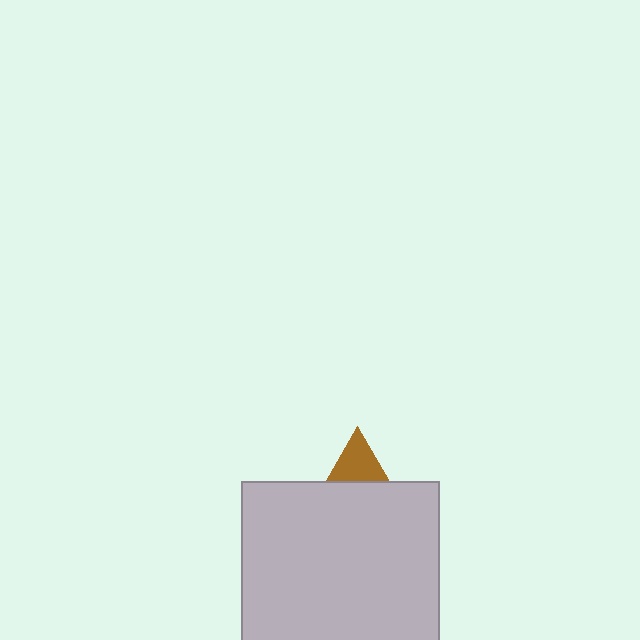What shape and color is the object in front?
The object in front is a light gray rectangle.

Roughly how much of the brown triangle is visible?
A small part of it is visible (roughly 42%).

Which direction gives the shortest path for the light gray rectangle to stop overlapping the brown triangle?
Moving down gives the shortest separation.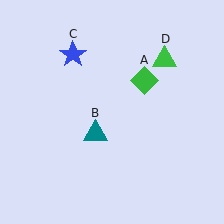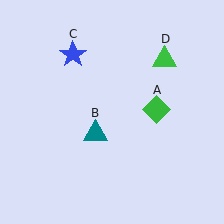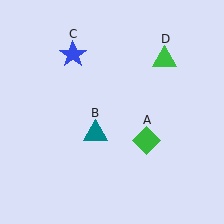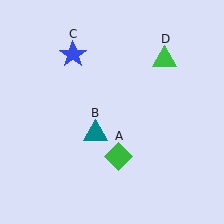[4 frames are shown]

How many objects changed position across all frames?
1 object changed position: green diamond (object A).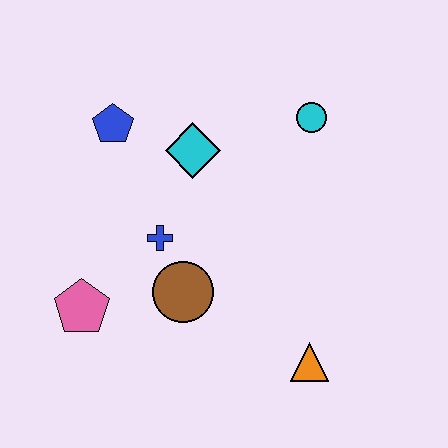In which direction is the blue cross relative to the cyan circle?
The blue cross is to the left of the cyan circle.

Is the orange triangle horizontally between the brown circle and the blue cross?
No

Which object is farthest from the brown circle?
The cyan circle is farthest from the brown circle.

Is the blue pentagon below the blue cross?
No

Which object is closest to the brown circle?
The blue cross is closest to the brown circle.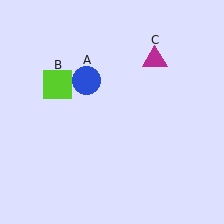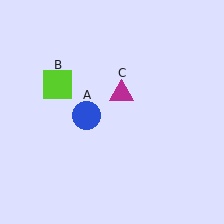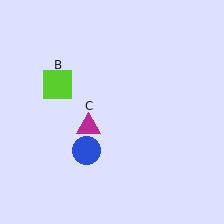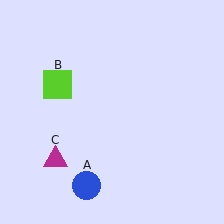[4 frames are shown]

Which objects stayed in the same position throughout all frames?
Lime square (object B) remained stationary.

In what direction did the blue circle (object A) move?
The blue circle (object A) moved down.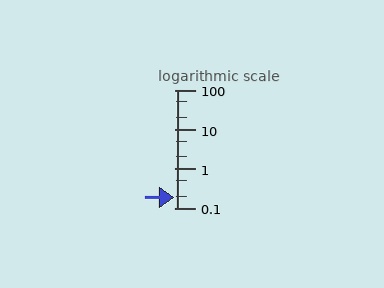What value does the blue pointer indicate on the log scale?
The pointer indicates approximately 0.19.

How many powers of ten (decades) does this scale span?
The scale spans 3 decades, from 0.1 to 100.